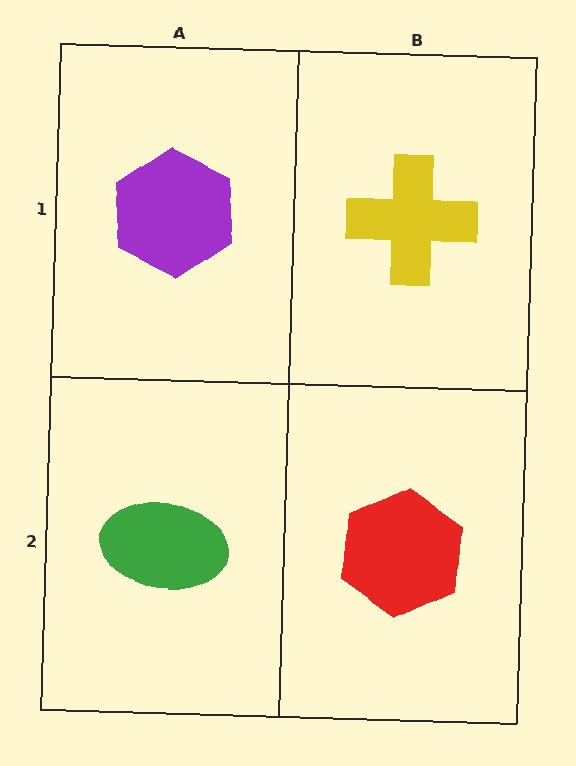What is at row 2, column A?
A green ellipse.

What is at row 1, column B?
A yellow cross.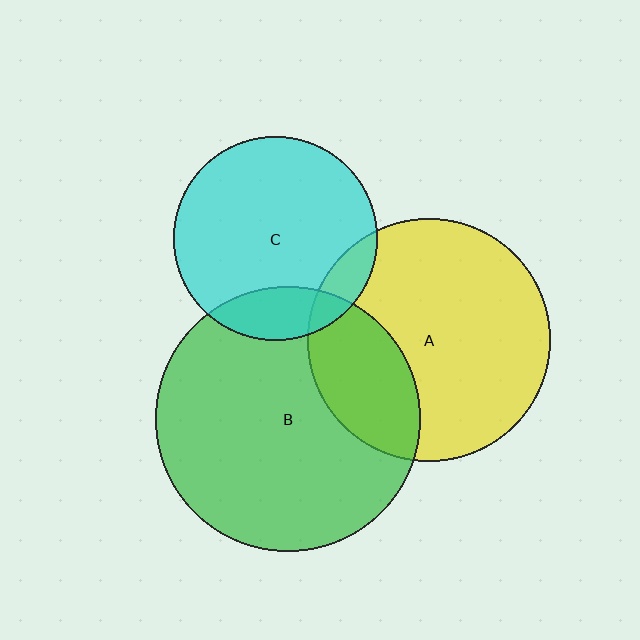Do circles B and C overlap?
Yes.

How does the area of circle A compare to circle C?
Approximately 1.4 times.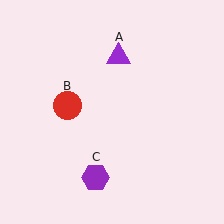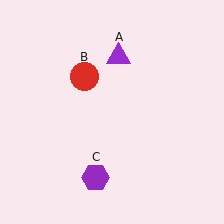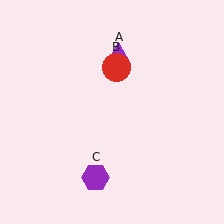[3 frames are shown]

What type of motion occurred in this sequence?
The red circle (object B) rotated clockwise around the center of the scene.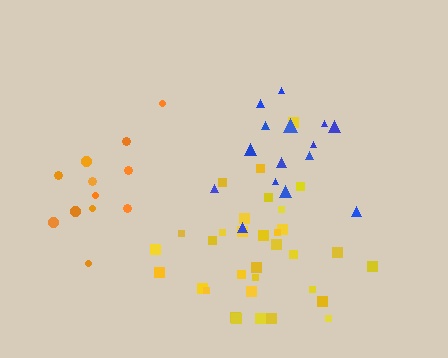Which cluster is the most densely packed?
Yellow.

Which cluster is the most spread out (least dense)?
Blue.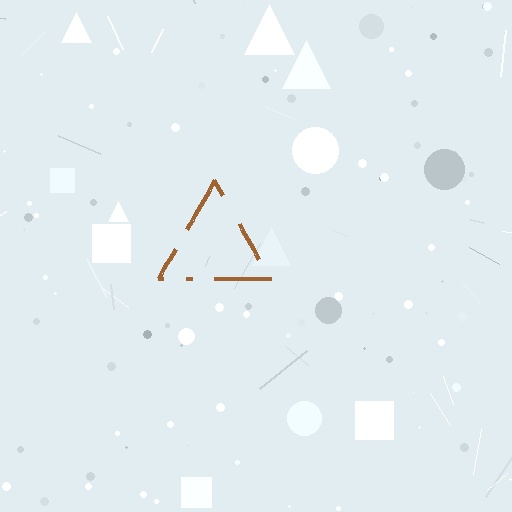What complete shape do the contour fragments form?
The contour fragments form a triangle.